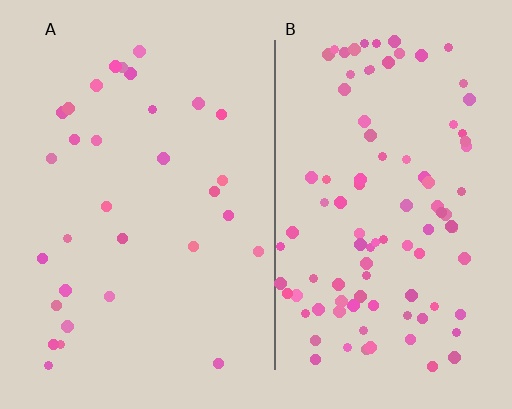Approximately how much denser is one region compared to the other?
Approximately 3.1× — region B over region A.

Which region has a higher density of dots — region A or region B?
B (the right).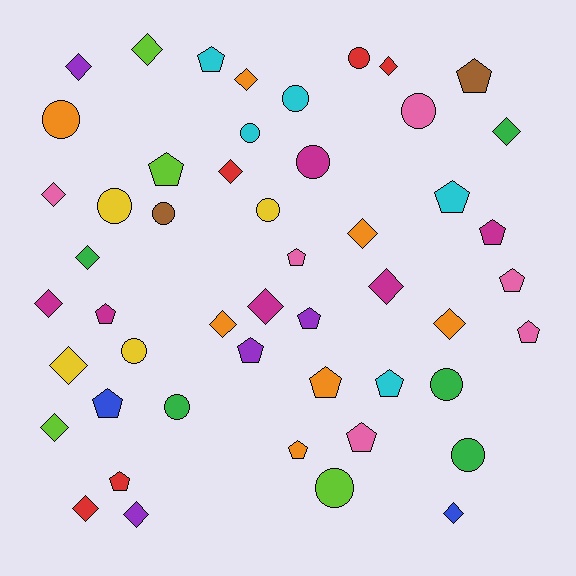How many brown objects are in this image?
There are 2 brown objects.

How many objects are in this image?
There are 50 objects.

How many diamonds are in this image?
There are 19 diamonds.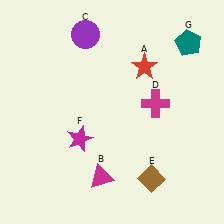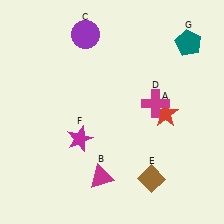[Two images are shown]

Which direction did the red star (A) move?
The red star (A) moved down.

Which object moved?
The red star (A) moved down.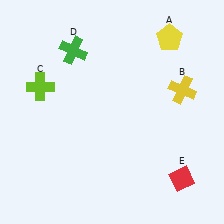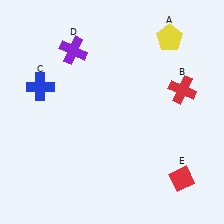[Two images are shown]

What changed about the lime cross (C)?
In Image 1, C is lime. In Image 2, it changed to blue.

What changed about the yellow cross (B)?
In Image 1, B is yellow. In Image 2, it changed to red.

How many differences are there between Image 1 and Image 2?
There are 3 differences between the two images.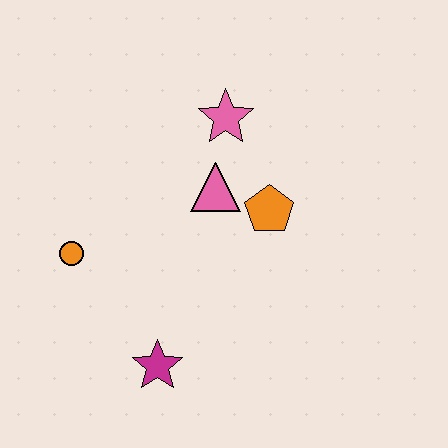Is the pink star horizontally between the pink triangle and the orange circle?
No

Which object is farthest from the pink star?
The magenta star is farthest from the pink star.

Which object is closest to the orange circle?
The magenta star is closest to the orange circle.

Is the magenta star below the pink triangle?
Yes